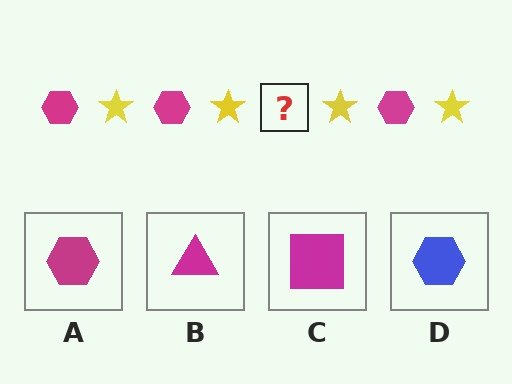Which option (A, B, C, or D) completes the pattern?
A.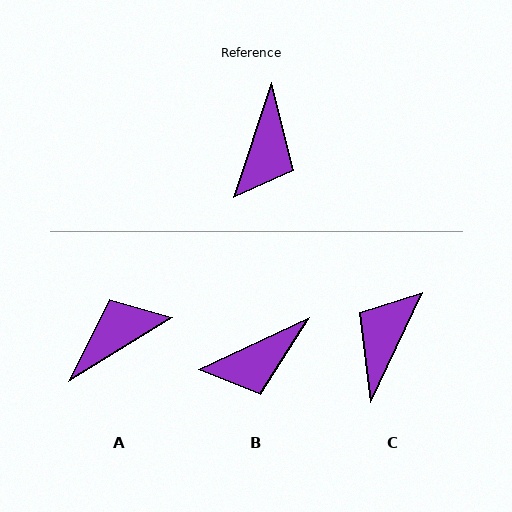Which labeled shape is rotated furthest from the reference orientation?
C, about 173 degrees away.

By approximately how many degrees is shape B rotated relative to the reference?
Approximately 47 degrees clockwise.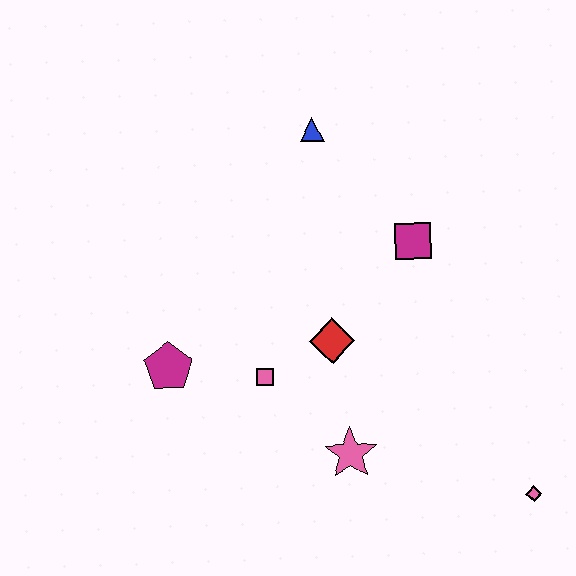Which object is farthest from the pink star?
The blue triangle is farthest from the pink star.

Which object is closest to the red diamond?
The pink square is closest to the red diamond.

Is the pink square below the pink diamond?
No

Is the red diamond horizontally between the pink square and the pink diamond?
Yes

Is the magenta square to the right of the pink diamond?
No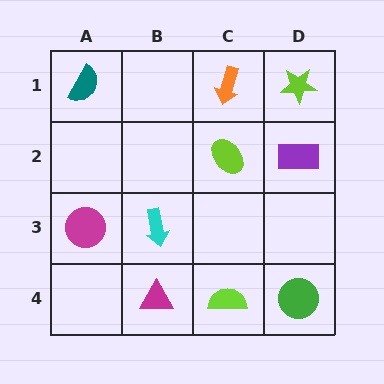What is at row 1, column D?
A lime star.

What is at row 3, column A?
A magenta circle.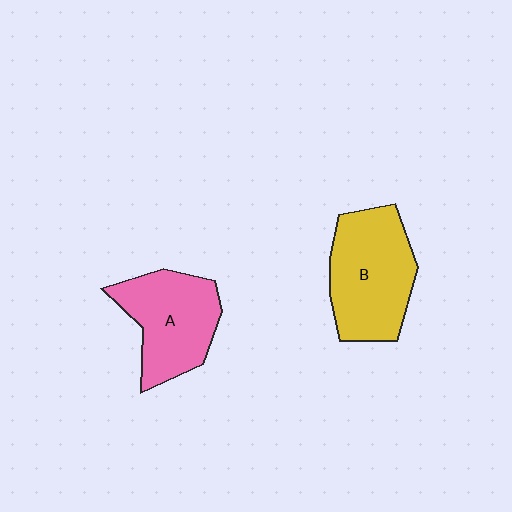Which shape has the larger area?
Shape B (yellow).